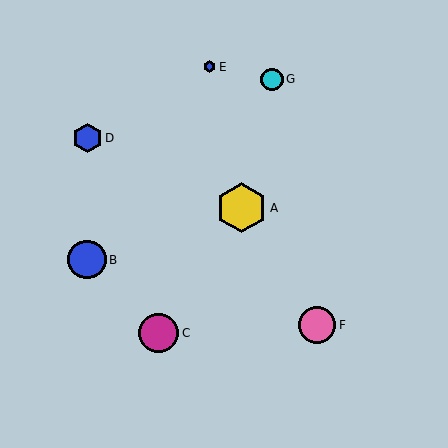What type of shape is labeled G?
Shape G is a cyan circle.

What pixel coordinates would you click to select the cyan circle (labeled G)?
Click at (272, 79) to select the cyan circle G.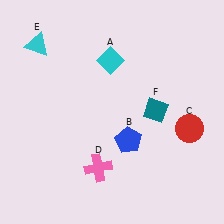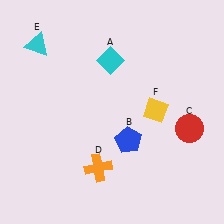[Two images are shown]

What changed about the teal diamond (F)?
In Image 1, F is teal. In Image 2, it changed to yellow.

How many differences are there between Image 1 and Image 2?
There are 2 differences between the two images.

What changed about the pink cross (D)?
In Image 1, D is pink. In Image 2, it changed to orange.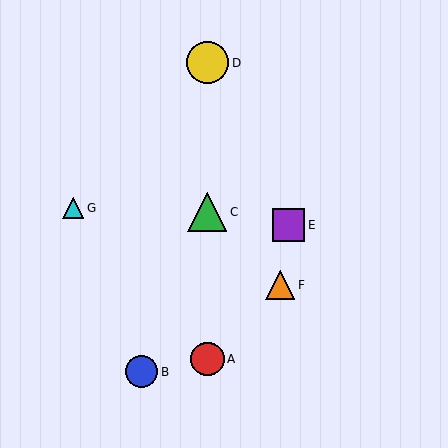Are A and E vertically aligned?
No, A is at x≈207 and E is at x≈288.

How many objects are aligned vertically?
3 objects (A, C, D) are aligned vertically.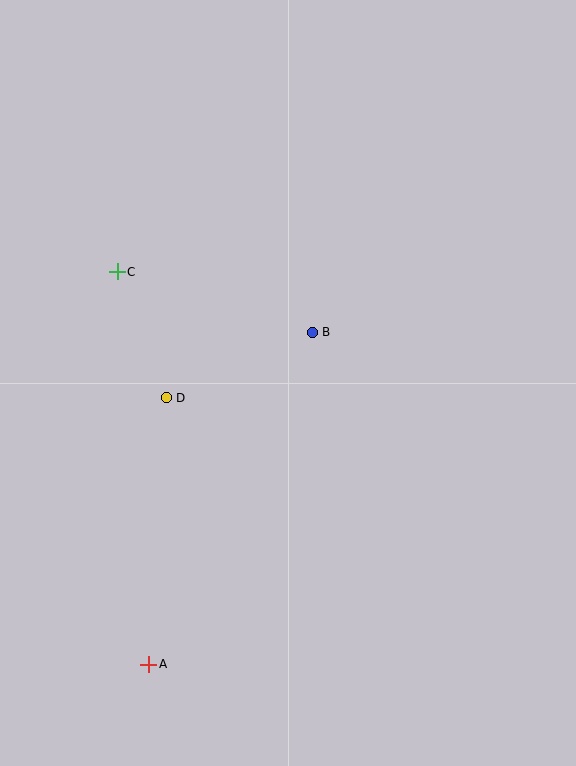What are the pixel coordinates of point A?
Point A is at (149, 664).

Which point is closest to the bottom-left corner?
Point A is closest to the bottom-left corner.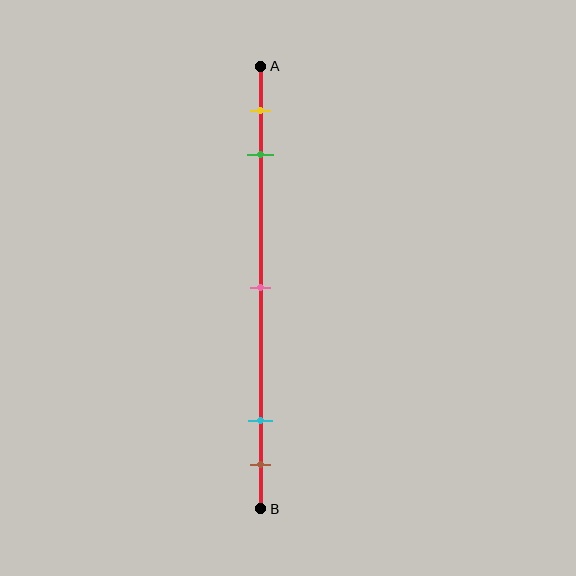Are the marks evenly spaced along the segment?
No, the marks are not evenly spaced.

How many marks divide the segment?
There are 5 marks dividing the segment.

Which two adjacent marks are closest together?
The cyan and brown marks are the closest adjacent pair.